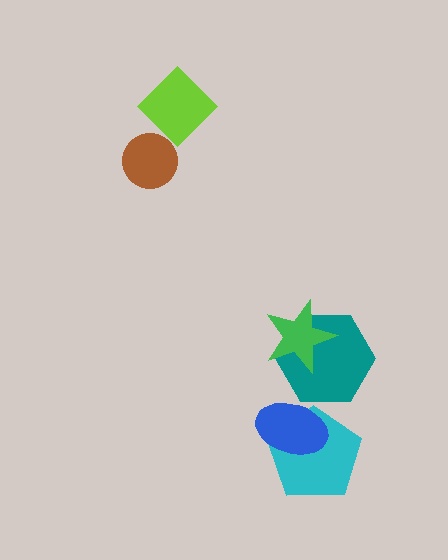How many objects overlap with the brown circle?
1 object overlaps with the brown circle.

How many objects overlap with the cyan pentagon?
1 object overlaps with the cyan pentagon.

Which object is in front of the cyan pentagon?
The blue ellipse is in front of the cyan pentagon.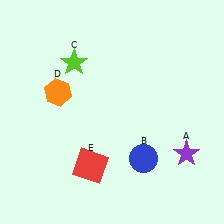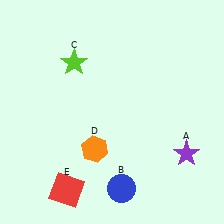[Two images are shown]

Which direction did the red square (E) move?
The red square (E) moved down.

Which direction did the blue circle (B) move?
The blue circle (B) moved down.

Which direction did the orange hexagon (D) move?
The orange hexagon (D) moved down.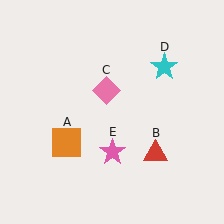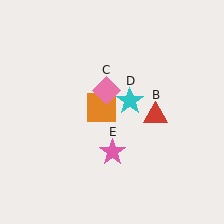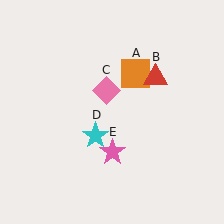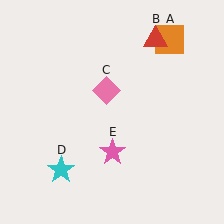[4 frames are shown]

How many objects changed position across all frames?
3 objects changed position: orange square (object A), red triangle (object B), cyan star (object D).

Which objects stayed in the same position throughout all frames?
Pink diamond (object C) and pink star (object E) remained stationary.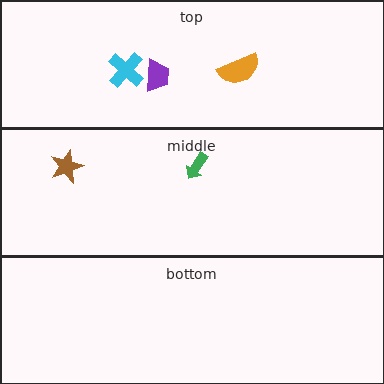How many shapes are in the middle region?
2.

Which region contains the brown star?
The middle region.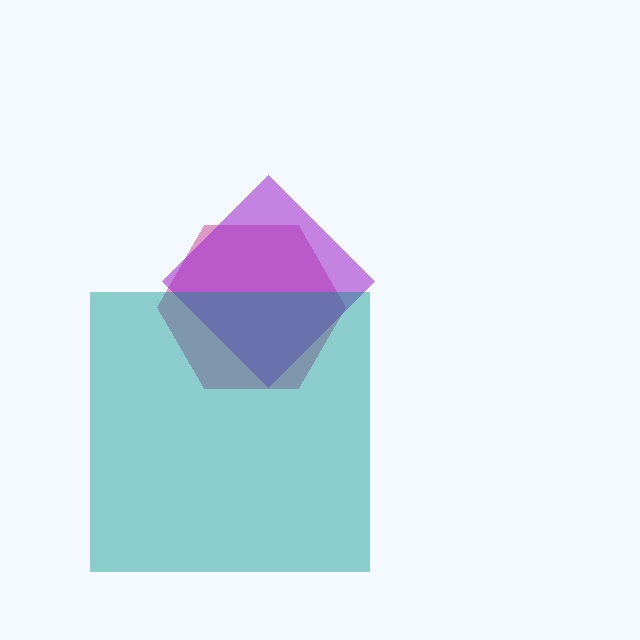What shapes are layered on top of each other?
The layered shapes are: a magenta hexagon, a purple diamond, a teal square.